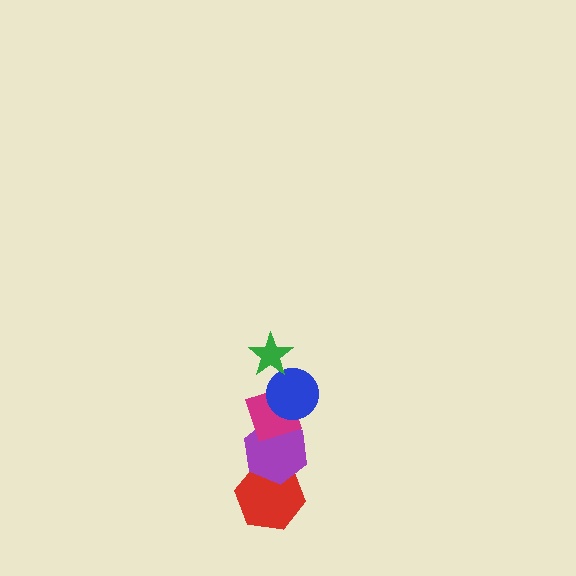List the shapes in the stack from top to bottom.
From top to bottom: the green star, the blue circle, the magenta diamond, the purple hexagon, the red hexagon.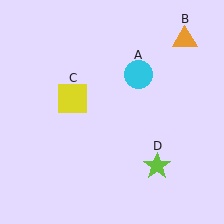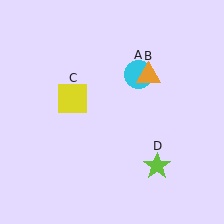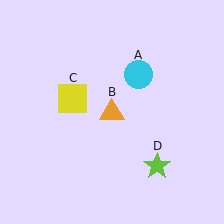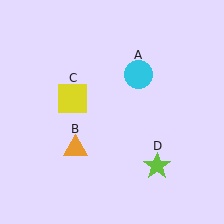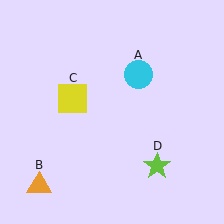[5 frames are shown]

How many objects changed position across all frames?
1 object changed position: orange triangle (object B).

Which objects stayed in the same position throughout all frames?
Cyan circle (object A) and yellow square (object C) and lime star (object D) remained stationary.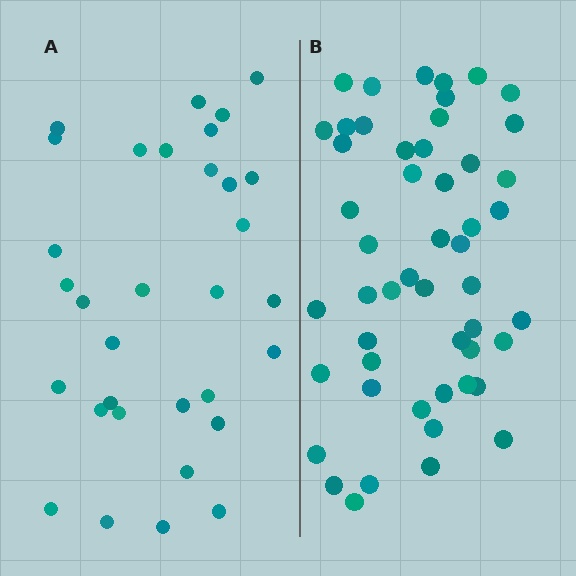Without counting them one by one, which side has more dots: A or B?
Region B (the right region) has more dots.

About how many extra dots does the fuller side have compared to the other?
Region B has approximately 20 more dots than region A.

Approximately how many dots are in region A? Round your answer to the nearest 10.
About 30 dots. (The exact count is 32, which rounds to 30.)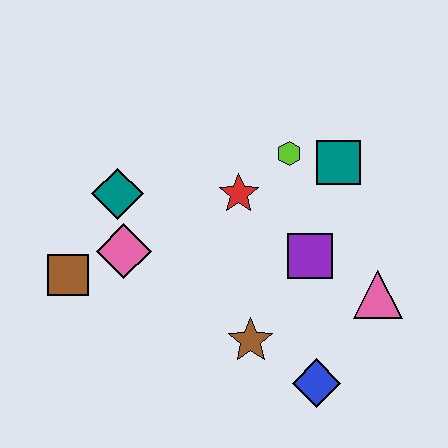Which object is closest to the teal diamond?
The pink diamond is closest to the teal diamond.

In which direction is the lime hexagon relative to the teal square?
The lime hexagon is to the left of the teal square.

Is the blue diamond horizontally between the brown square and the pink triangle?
Yes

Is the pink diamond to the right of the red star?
No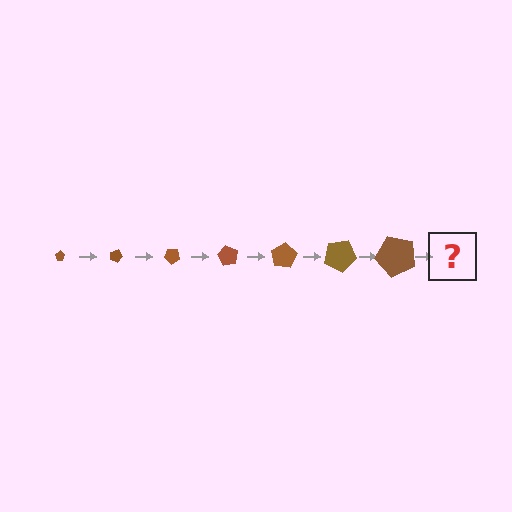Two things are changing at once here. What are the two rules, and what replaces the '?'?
The two rules are that the pentagon grows larger each step and it rotates 20 degrees each step. The '?' should be a pentagon, larger than the previous one and rotated 140 degrees from the start.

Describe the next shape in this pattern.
It should be a pentagon, larger than the previous one and rotated 140 degrees from the start.